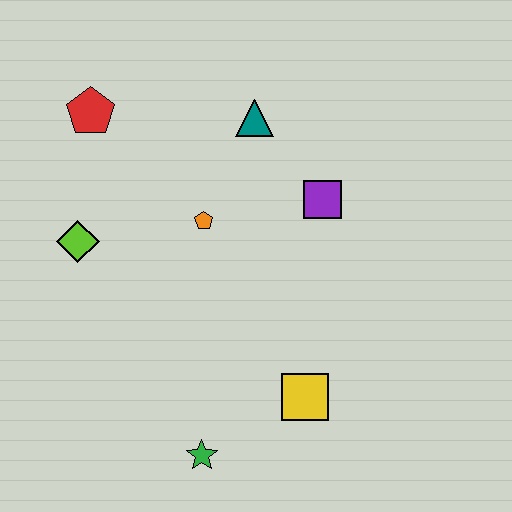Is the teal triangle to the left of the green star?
No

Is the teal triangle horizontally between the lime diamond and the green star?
No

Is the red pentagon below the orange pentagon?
No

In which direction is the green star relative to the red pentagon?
The green star is below the red pentagon.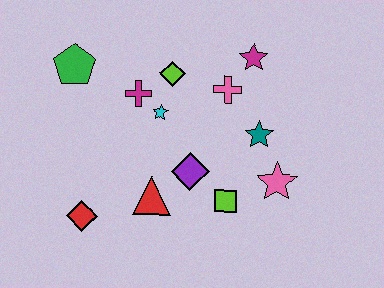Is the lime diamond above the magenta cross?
Yes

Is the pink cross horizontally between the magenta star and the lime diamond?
Yes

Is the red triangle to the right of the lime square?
No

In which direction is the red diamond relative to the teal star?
The red diamond is to the left of the teal star.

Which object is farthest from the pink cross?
The red diamond is farthest from the pink cross.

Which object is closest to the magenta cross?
The cyan star is closest to the magenta cross.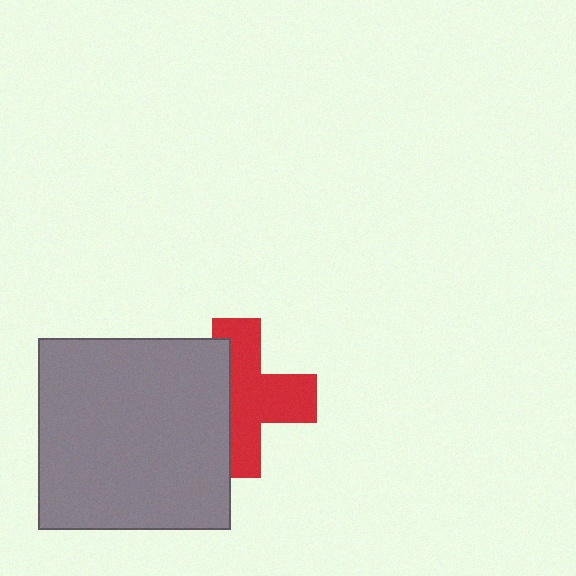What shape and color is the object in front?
The object in front is a gray square.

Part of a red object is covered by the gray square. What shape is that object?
It is a cross.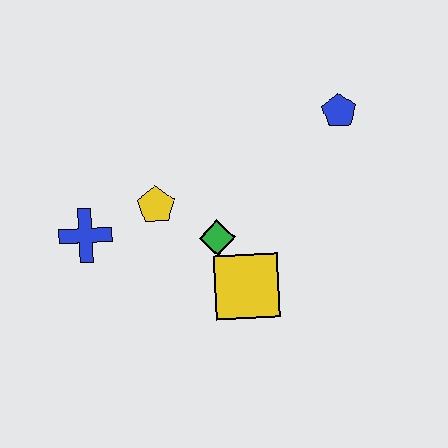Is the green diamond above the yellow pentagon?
No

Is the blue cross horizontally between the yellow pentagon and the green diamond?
No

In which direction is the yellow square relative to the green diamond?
The yellow square is below the green diamond.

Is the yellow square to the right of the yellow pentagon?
Yes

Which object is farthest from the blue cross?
The blue pentagon is farthest from the blue cross.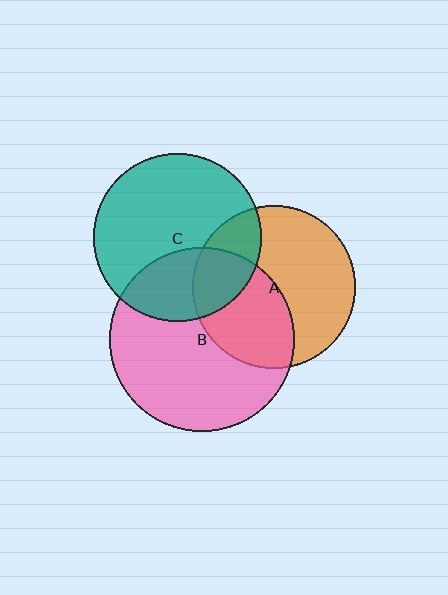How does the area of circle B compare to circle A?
Approximately 1.3 times.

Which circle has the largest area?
Circle B (pink).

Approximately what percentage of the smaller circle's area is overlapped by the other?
Approximately 30%.